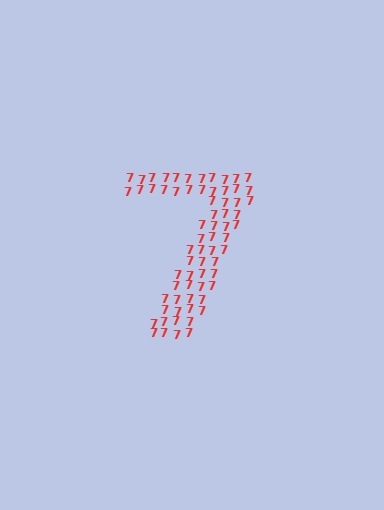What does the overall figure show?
The overall figure shows the digit 7.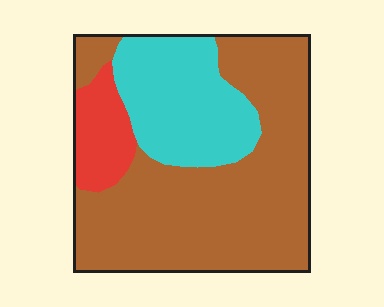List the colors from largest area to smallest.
From largest to smallest: brown, cyan, red.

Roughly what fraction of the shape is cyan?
Cyan takes up about one quarter (1/4) of the shape.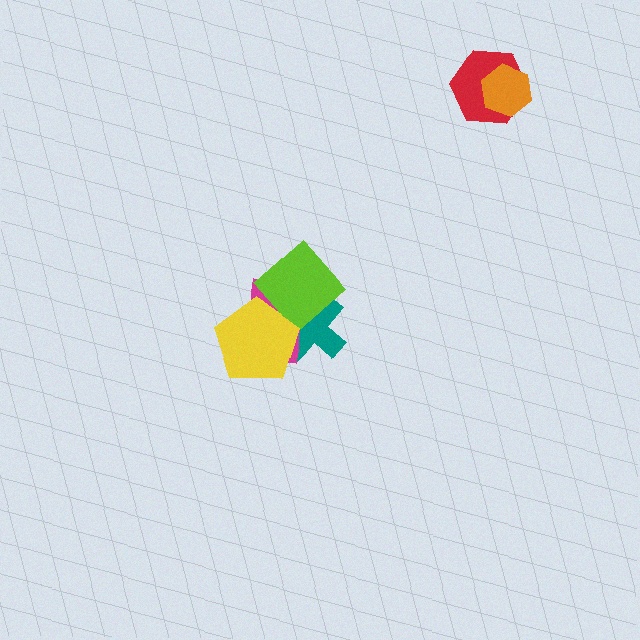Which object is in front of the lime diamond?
The yellow pentagon is in front of the lime diamond.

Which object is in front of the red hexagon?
The orange hexagon is in front of the red hexagon.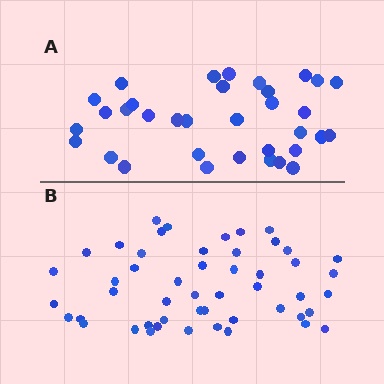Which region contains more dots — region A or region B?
Region B (the bottom region) has more dots.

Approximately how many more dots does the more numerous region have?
Region B has approximately 15 more dots than region A.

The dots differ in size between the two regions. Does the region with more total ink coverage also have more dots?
No. Region A has more total ink coverage because its dots are larger, but region B actually contains more individual dots. Total area can be misleading — the number of items is what matters here.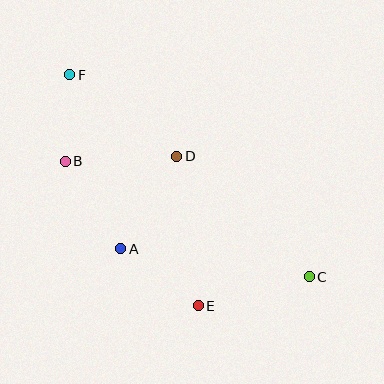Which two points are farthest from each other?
Points C and F are farthest from each other.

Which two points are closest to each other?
Points B and F are closest to each other.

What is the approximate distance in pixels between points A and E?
The distance between A and E is approximately 96 pixels.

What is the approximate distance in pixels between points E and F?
The distance between E and F is approximately 264 pixels.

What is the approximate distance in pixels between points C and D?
The distance between C and D is approximately 179 pixels.